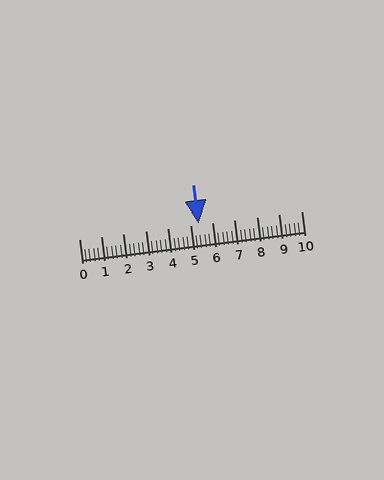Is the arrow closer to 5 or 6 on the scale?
The arrow is closer to 5.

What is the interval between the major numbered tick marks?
The major tick marks are spaced 1 units apart.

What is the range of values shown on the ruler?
The ruler shows values from 0 to 10.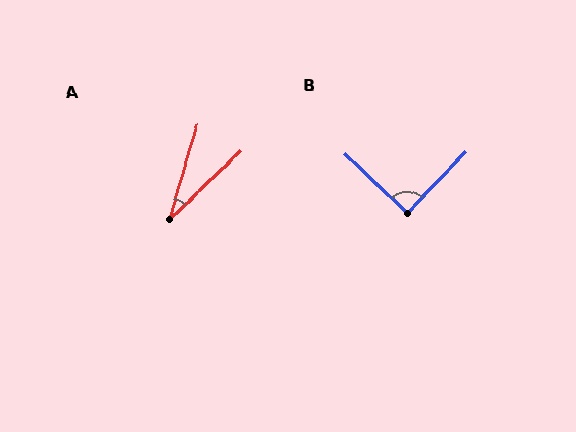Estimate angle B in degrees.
Approximately 91 degrees.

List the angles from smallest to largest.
A (30°), B (91°).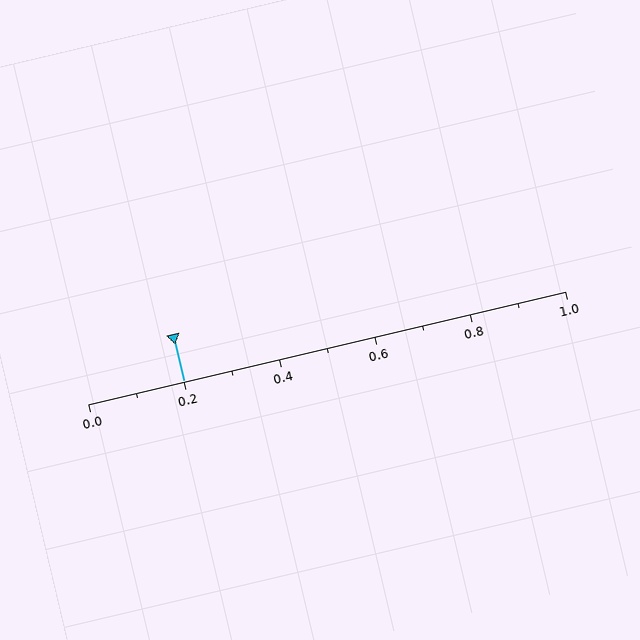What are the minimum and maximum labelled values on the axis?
The axis runs from 0.0 to 1.0.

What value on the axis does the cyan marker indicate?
The marker indicates approximately 0.2.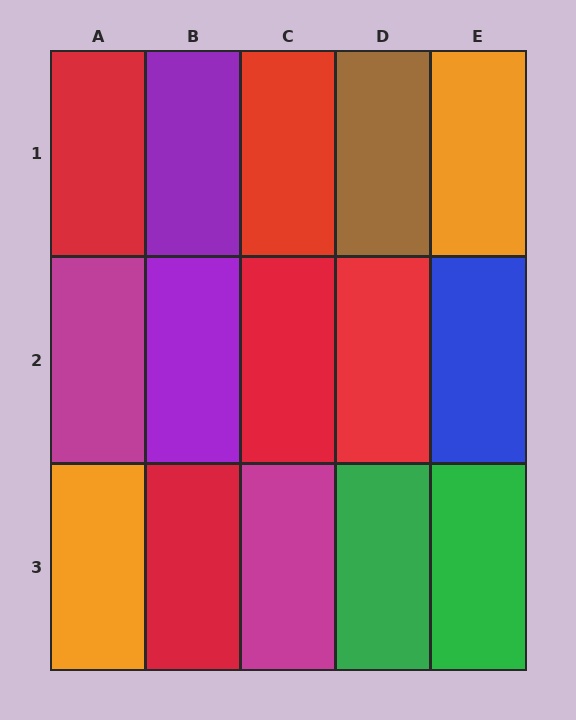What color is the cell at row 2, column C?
Red.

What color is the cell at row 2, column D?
Red.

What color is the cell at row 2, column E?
Blue.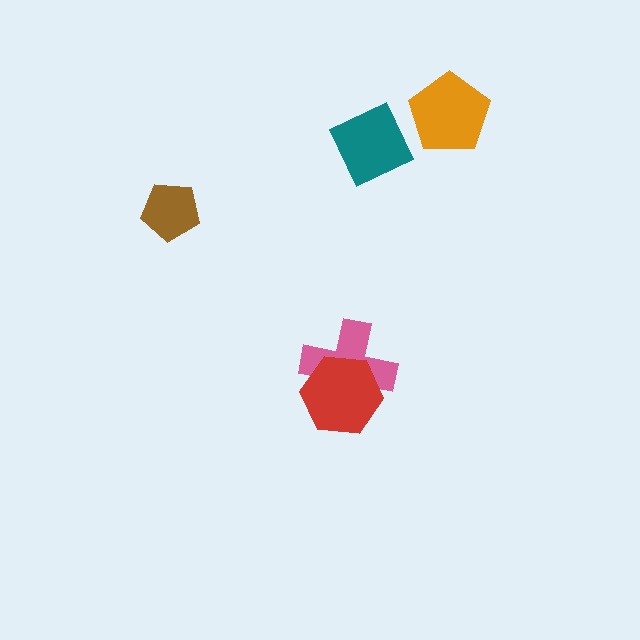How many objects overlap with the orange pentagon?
0 objects overlap with the orange pentagon.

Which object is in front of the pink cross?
The red hexagon is in front of the pink cross.